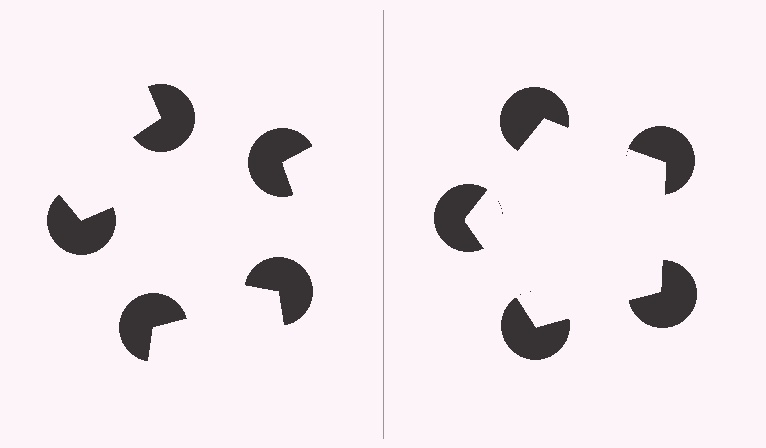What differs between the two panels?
The pac-man discs are positioned identically on both sides; only the wedge orientations differ. On the right they align to a pentagon; on the left they are misaligned.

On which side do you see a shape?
An illusory pentagon appears on the right side. On the left side the wedge cuts are rotated, so no coherent shape forms.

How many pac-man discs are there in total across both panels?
10 — 5 on each side.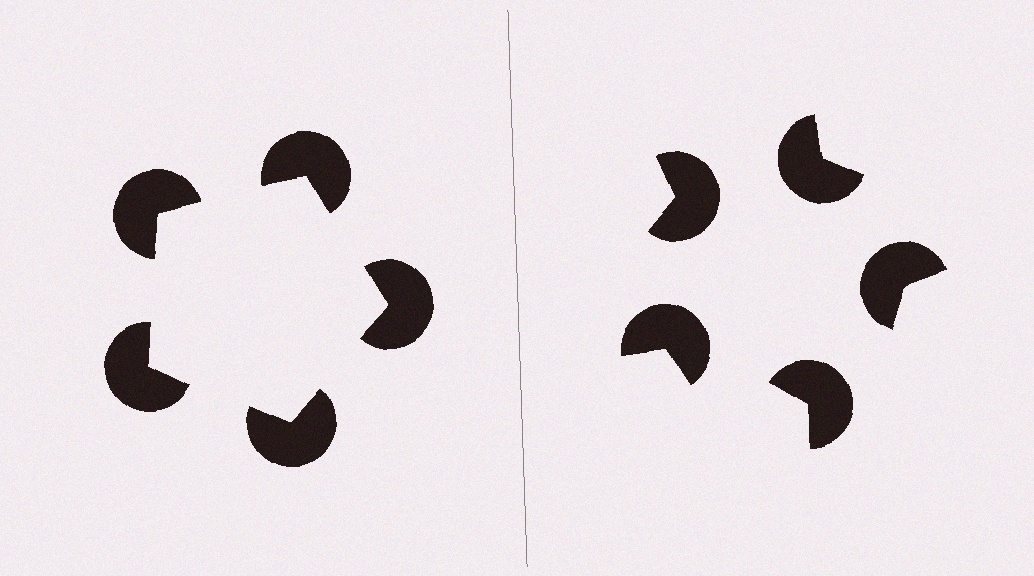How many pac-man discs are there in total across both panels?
10 — 5 on each side.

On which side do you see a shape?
An illusory pentagon appears on the left side. On the right side the wedge cuts are rotated, so no coherent shape forms.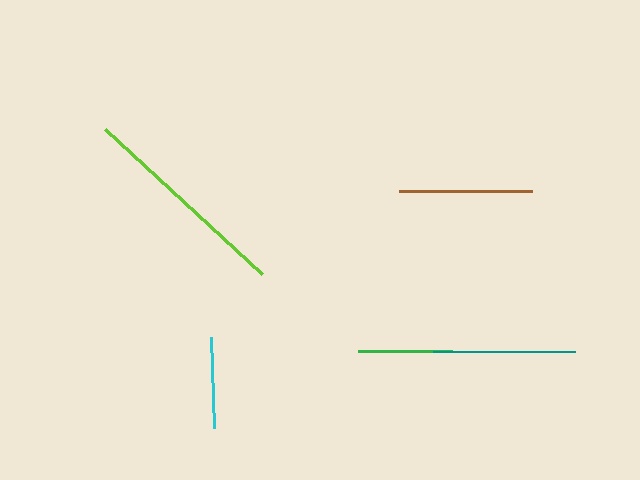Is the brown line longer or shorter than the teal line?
The teal line is longer than the brown line.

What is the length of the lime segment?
The lime segment is approximately 214 pixels long.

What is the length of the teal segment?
The teal segment is approximately 142 pixels long.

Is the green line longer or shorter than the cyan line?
The green line is longer than the cyan line.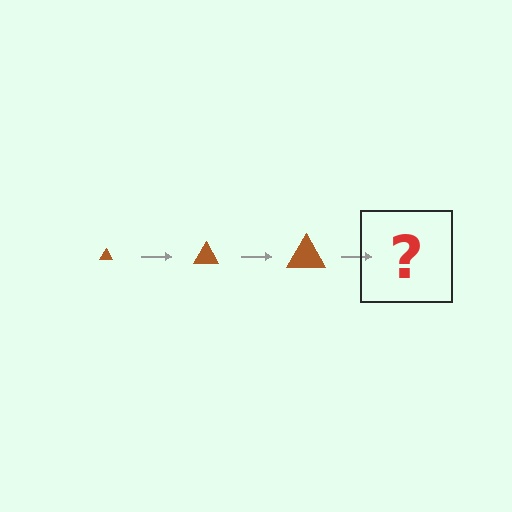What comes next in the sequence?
The next element should be a brown triangle, larger than the previous one.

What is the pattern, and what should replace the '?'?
The pattern is that the triangle gets progressively larger each step. The '?' should be a brown triangle, larger than the previous one.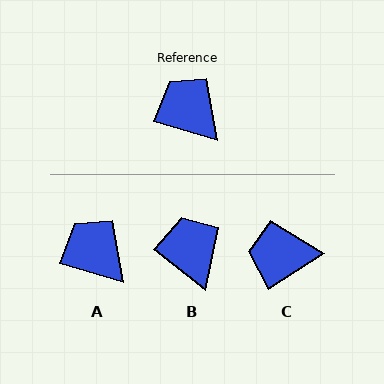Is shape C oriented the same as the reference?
No, it is off by about 49 degrees.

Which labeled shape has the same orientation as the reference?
A.